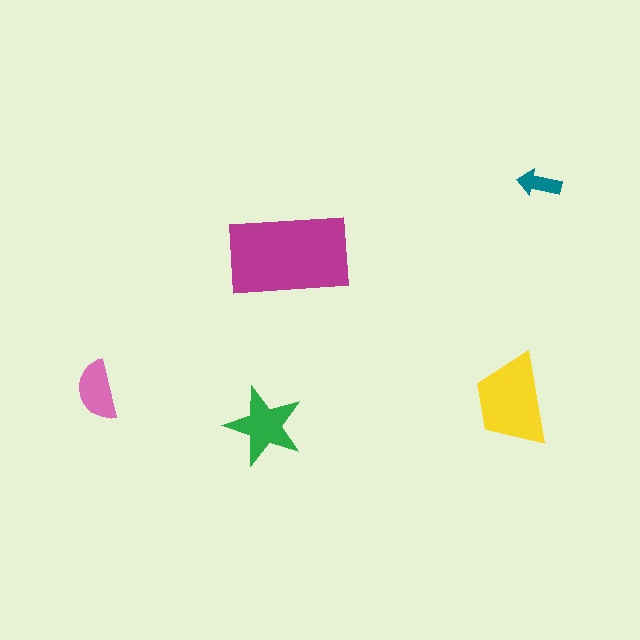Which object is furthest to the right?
The teal arrow is rightmost.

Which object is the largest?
The magenta rectangle.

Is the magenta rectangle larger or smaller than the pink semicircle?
Larger.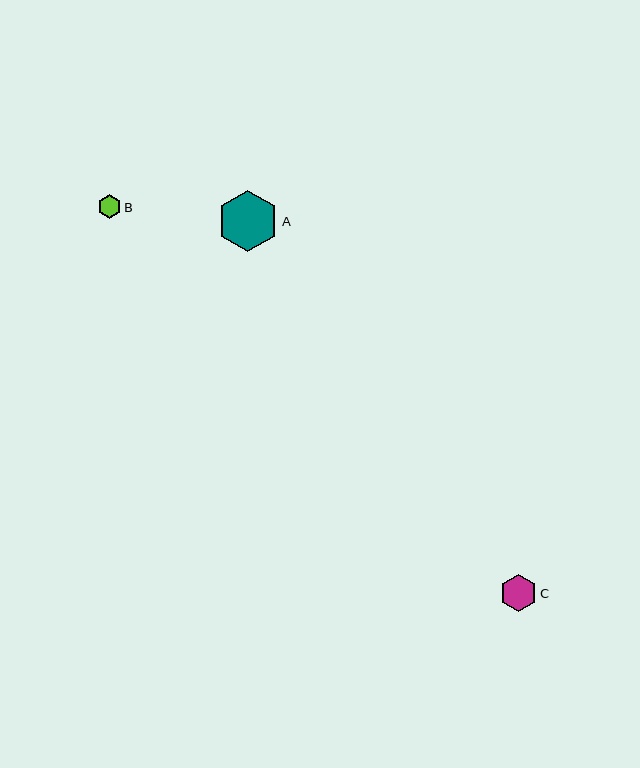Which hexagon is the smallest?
Hexagon B is the smallest with a size of approximately 24 pixels.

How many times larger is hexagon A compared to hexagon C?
Hexagon A is approximately 1.7 times the size of hexagon C.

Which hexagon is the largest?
Hexagon A is the largest with a size of approximately 61 pixels.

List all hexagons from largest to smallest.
From largest to smallest: A, C, B.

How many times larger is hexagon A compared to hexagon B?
Hexagon A is approximately 2.6 times the size of hexagon B.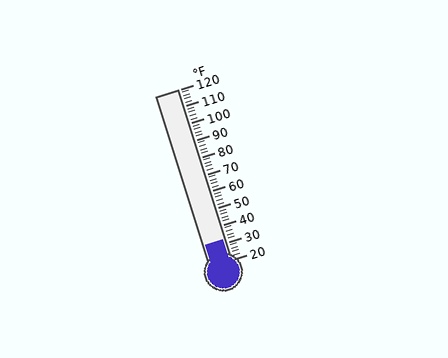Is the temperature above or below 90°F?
The temperature is below 90°F.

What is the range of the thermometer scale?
The thermometer scale ranges from 20°F to 120°F.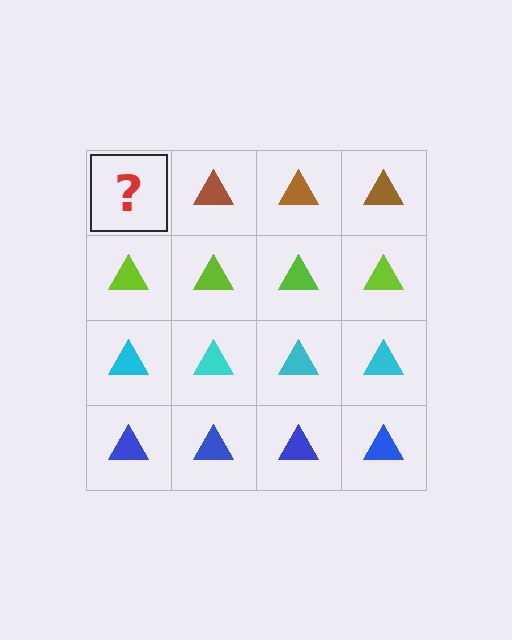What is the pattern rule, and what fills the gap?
The rule is that each row has a consistent color. The gap should be filled with a brown triangle.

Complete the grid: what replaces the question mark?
The question mark should be replaced with a brown triangle.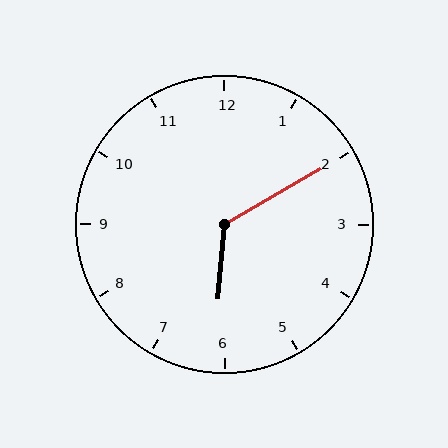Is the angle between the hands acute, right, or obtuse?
It is obtuse.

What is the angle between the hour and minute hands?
Approximately 125 degrees.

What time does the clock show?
6:10.